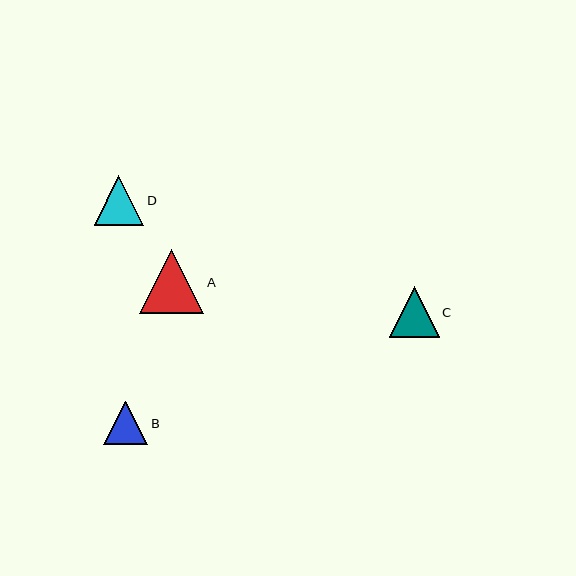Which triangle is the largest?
Triangle A is the largest with a size of approximately 65 pixels.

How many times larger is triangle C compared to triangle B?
Triangle C is approximately 1.1 times the size of triangle B.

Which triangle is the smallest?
Triangle B is the smallest with a size of approximately 44 pixels.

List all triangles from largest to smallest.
From largest to smallest: A, C, D, B.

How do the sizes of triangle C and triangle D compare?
Triangle C and triangle D are approximately the same size.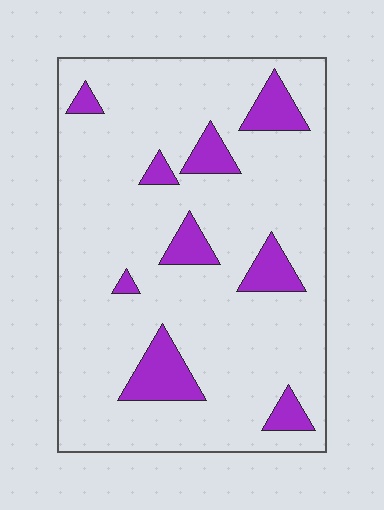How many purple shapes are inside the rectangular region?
9.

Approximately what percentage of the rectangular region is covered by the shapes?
Approximately 15%.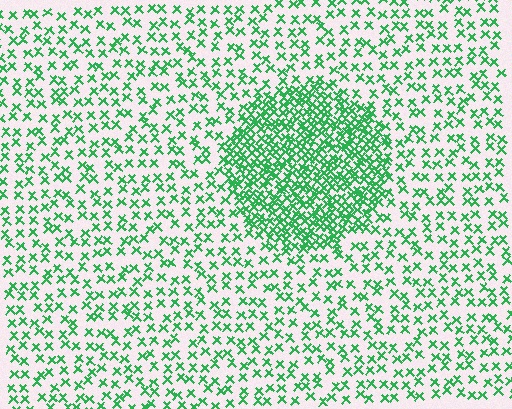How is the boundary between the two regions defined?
The boundary is defined by a change in element density (approximately 2.6x ratio). All elements are the same color, size, and shape.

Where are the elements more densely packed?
The elements are more densely packed inside the circle boundary.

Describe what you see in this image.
The image contains small green elements arranged at two different densities. A circle-shaped region is visible where the elements are more densely packed than the surrounding area.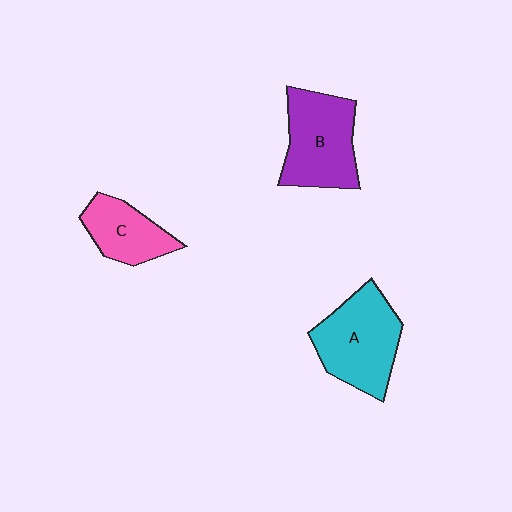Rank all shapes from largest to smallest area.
From largest to smallest: A (cyan), B (purple), C (pink).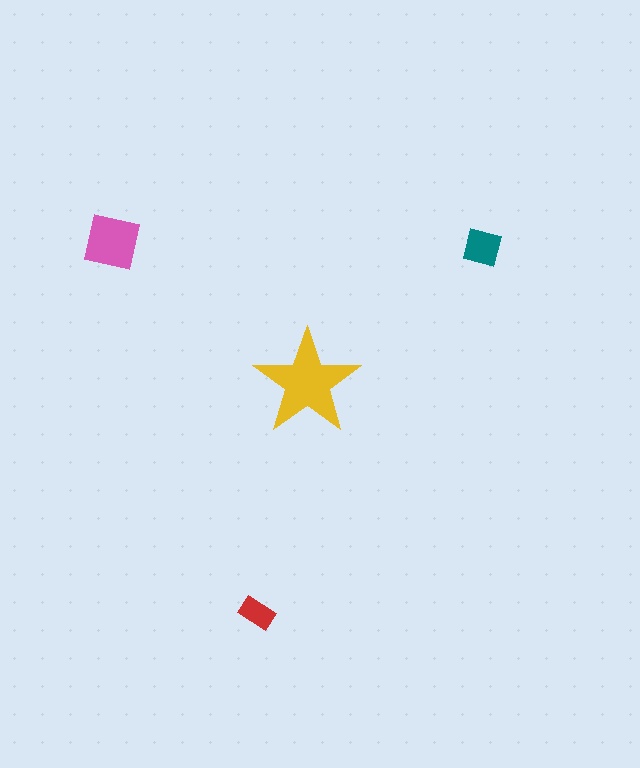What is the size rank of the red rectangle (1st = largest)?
4th.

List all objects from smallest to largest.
The red rectangle, the teal square, the pink square, the yellow star.